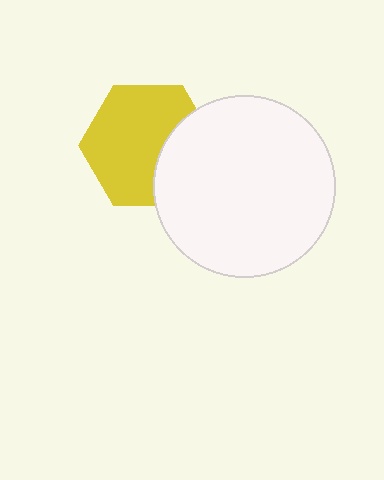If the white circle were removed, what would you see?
You would see the complete yellow hexagon.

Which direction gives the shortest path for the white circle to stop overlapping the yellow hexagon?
Moving right gives the shortest separation.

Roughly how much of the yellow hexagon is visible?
Most of it is visible (roughly 70%).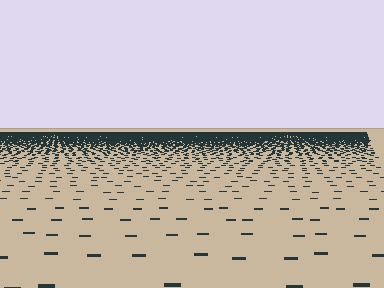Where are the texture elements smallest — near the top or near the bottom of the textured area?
Near the top.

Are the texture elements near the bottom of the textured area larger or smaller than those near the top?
Larger. Near the bottom, elements are closer to the viewer and appear at a bigger on-screen size.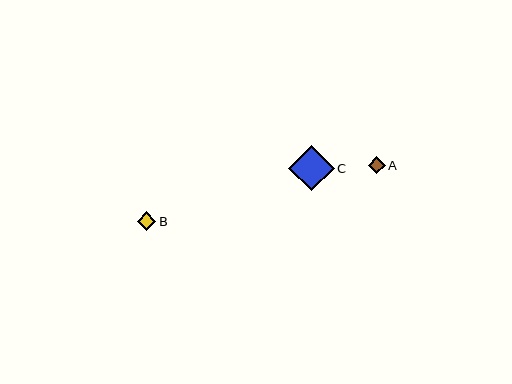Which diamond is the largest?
Diamond C is the largest with a size of approximately 46 pixels.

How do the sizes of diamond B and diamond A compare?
Diamond B and diamond A are approximately the same size.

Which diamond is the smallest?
Diamond A is the smallest with a size of approximately 17 pixels.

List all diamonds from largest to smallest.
From largest to smallest: C, B, A.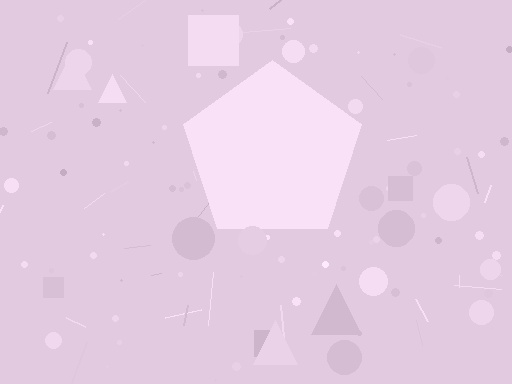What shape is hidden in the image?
A pentagon is hidden in the image.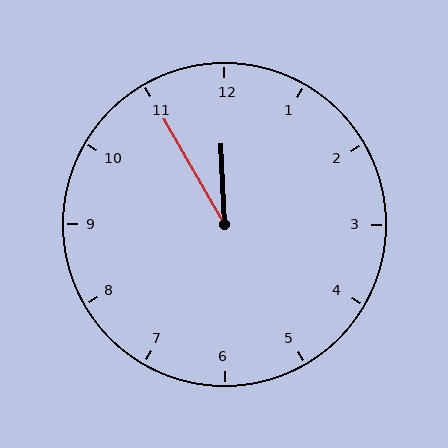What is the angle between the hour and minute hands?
Approximately 28 degrees.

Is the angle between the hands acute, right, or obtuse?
It is acute.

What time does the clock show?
11:55.